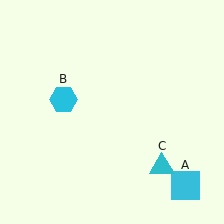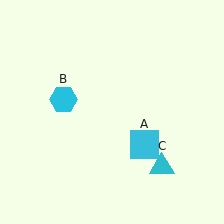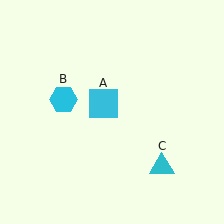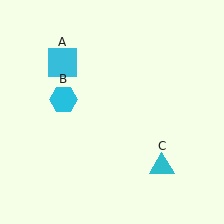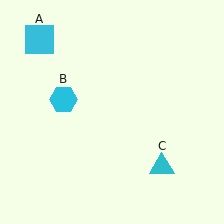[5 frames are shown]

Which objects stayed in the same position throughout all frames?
Cyan hexagon (object B) and cyan triangle (object C) remained stationary.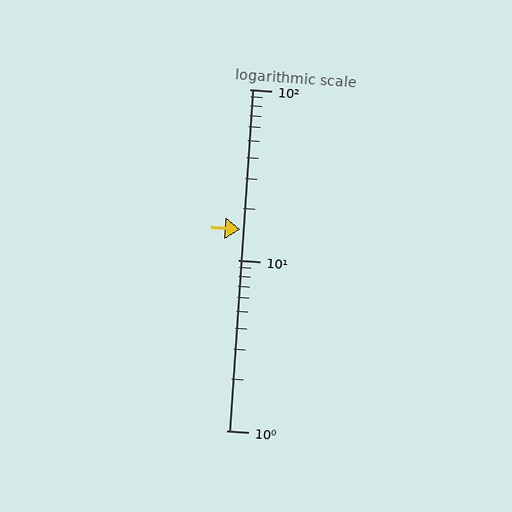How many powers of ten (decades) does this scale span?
The scale spans 2 decades, from 1 to 100.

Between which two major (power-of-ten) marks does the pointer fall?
The pointer is between 10 and 100.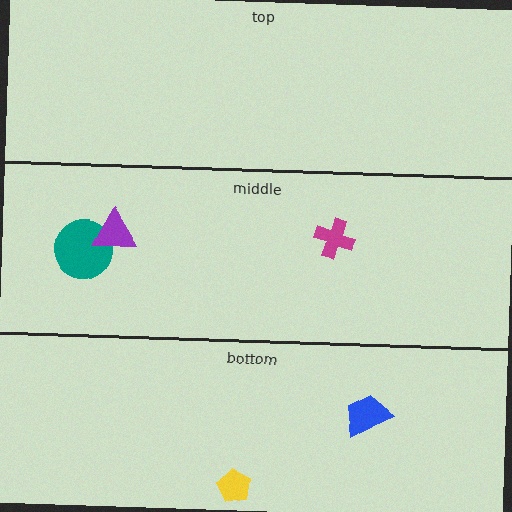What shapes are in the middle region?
The teal circle, the magenta cross, the purple triangle.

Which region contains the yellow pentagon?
The bottom region.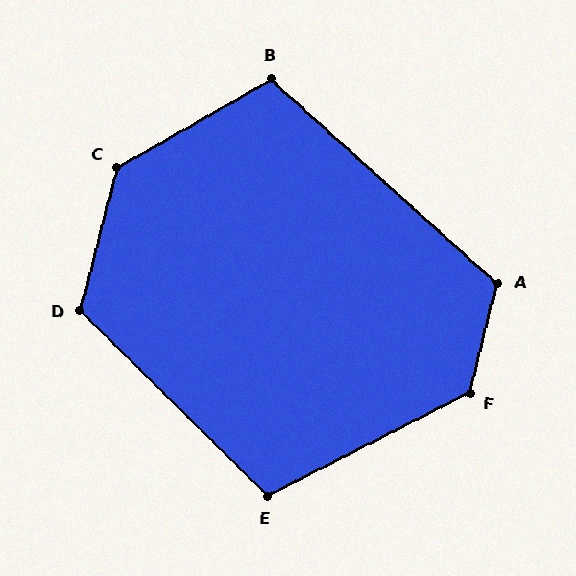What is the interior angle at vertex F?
Approximately 132 degrees (obtuse).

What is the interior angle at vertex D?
Approximately 120 degrees (obtuse).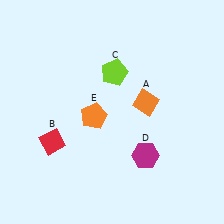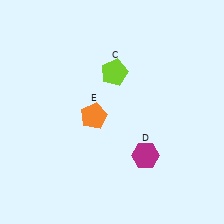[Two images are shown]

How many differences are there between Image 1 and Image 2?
There are 2 differences between the two images.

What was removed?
The red diamond (B), the orange diamond (A) were removed in Image 2.